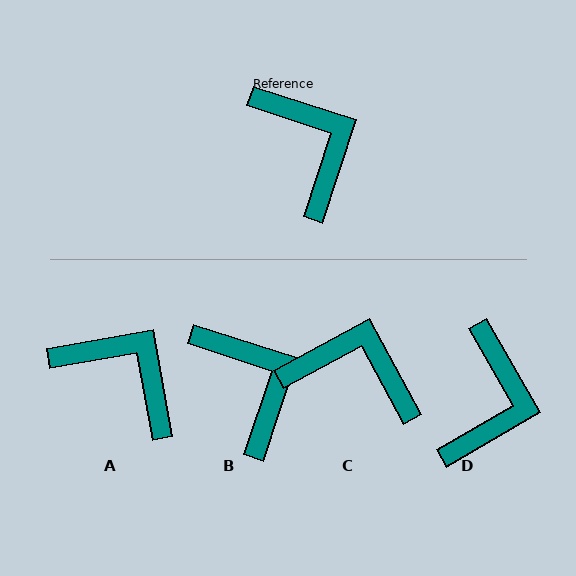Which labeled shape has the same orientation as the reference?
B.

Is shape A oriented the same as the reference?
No, it is off by about 28 degrees.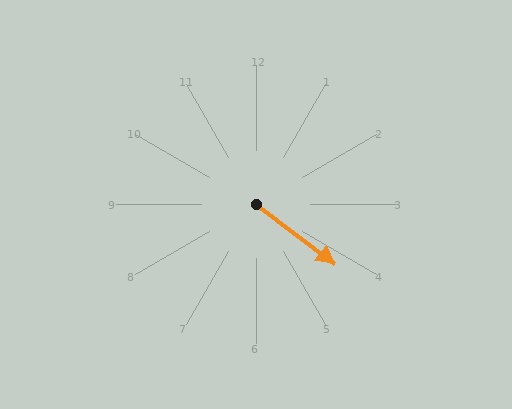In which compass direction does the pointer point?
Southeast.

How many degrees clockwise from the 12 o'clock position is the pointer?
Approximately 127 degrees.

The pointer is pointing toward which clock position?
Roughly 4 o'clock.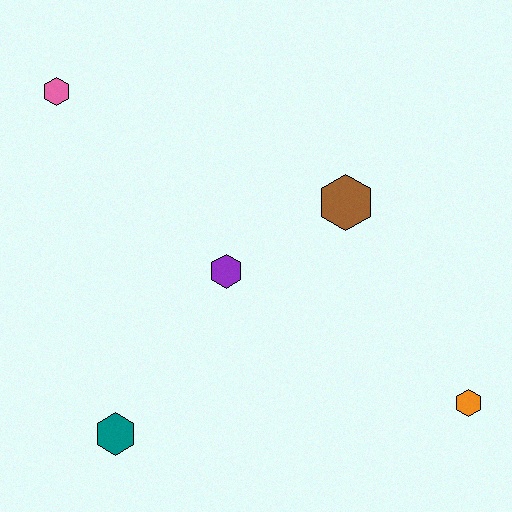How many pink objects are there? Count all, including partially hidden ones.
There is 1 pink object.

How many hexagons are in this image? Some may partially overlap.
There are 5 hexagons.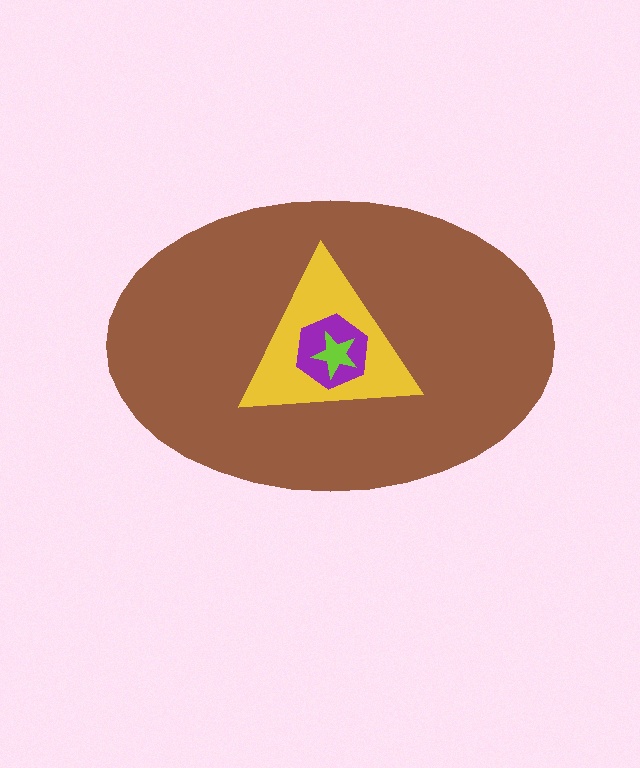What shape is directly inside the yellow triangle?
The purple hexagon.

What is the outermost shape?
The brown ellipse.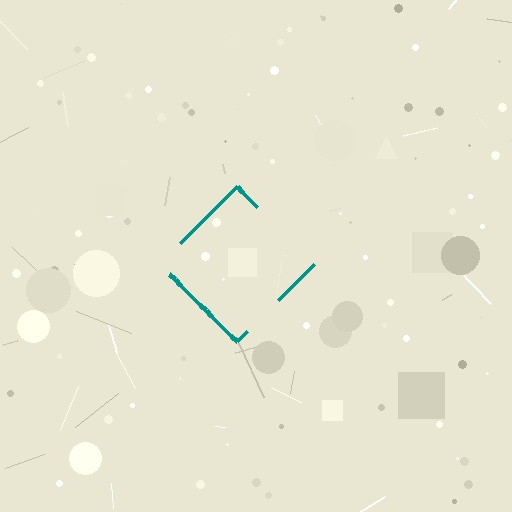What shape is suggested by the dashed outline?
The dashed outline suggests a diamond.